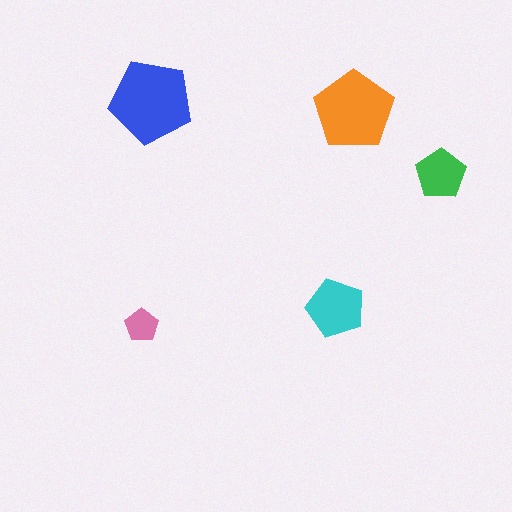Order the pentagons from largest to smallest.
the blue one, the orange one, the cyan one, the green one, the pink one.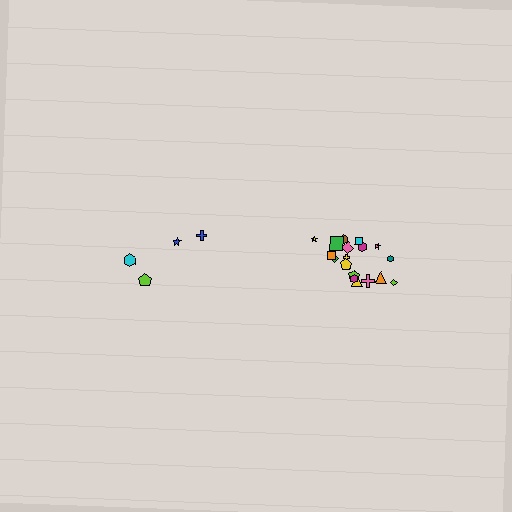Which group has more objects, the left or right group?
The right group.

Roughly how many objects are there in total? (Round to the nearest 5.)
Roughly 25 objects in total.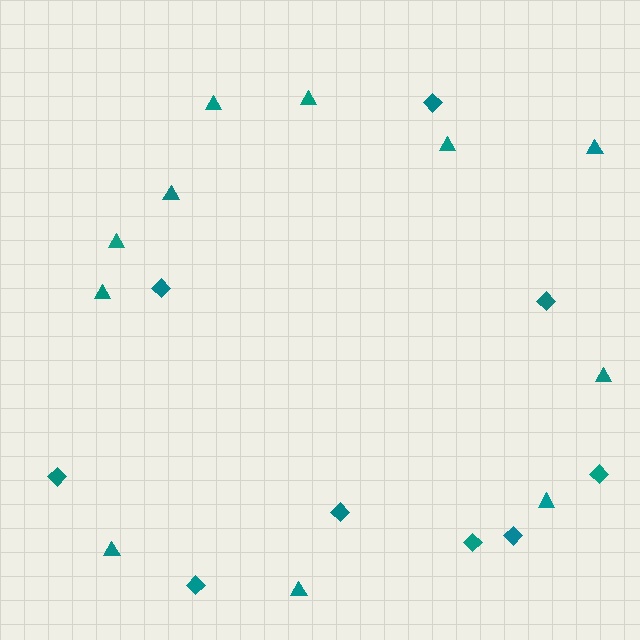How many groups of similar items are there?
There are 2 groups: one group of diamonds (9) and one group of triangles (11).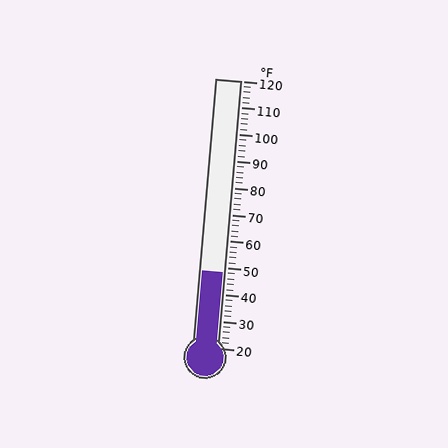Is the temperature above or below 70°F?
The temperature is below 70°F.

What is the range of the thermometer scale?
The thermometer scale ranges from 20°F to 120°F.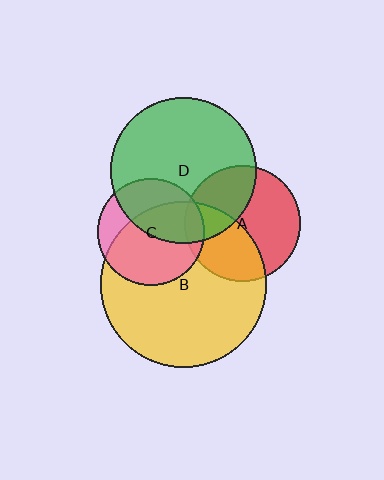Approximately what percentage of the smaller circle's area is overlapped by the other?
Approximately 35%.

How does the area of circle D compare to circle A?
Approximately 1.6 times.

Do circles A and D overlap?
Yes.